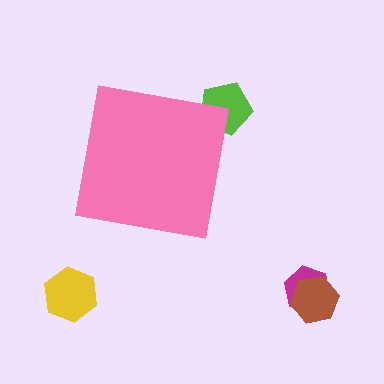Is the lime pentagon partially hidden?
Yes, the lime pentagon is partially hidden behind the pink square.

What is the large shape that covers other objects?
A pink square.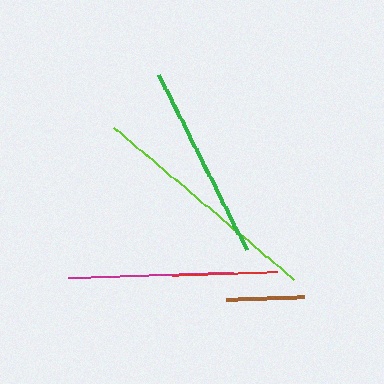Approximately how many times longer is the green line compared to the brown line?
The green line is approximately 2.5 times the length of the brown line.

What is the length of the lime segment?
The lime segment is approximately 236 pixels long.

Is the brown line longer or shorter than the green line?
The green line is longer than the brown line.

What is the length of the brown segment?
The brown segment is approximately 78 pixels long.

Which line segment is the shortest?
The brown line is the shortest at approximately 78 pixels.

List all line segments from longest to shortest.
From longest to shortest: lime, green, magenta, red, brown.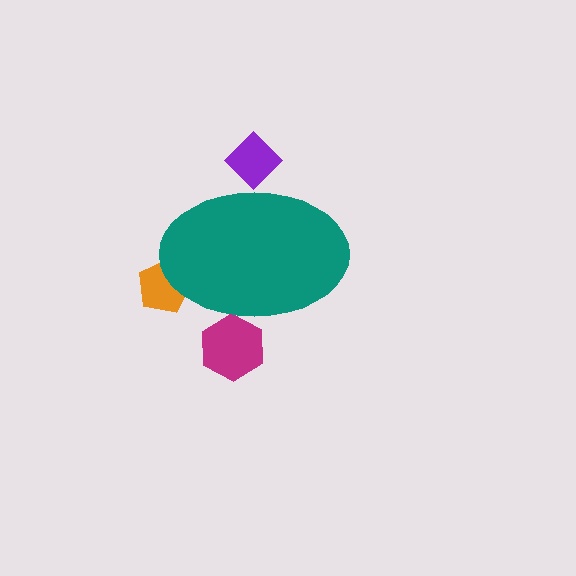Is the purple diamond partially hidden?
Yes, the purple diamond is partially hidden behind the teal ellipse.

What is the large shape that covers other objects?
A teal ellipse.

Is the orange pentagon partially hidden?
Yes, the orange pentagon is partially hidden behind the teal ellipse.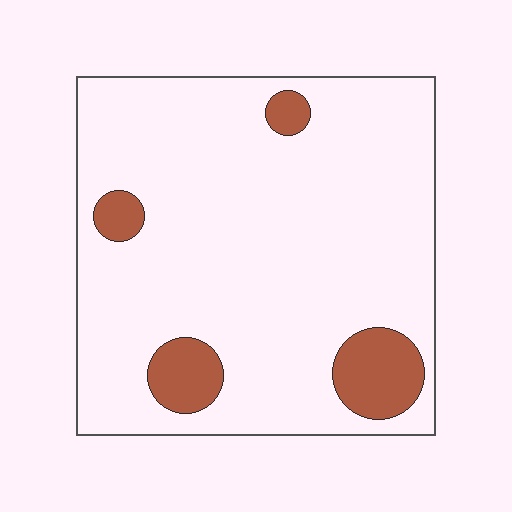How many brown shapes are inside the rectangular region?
4.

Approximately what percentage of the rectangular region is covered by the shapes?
Approximately 10%.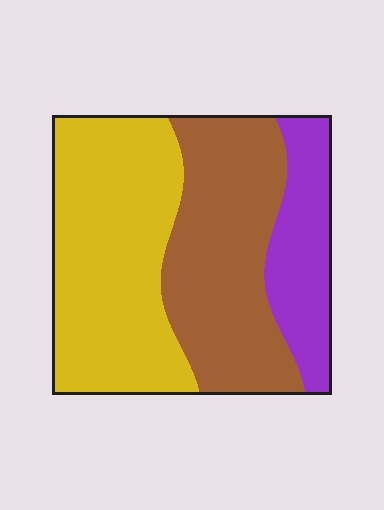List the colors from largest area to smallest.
From largest to smallest: yellow, brown, purple.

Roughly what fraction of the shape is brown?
Brown covers about 35% of the shape.